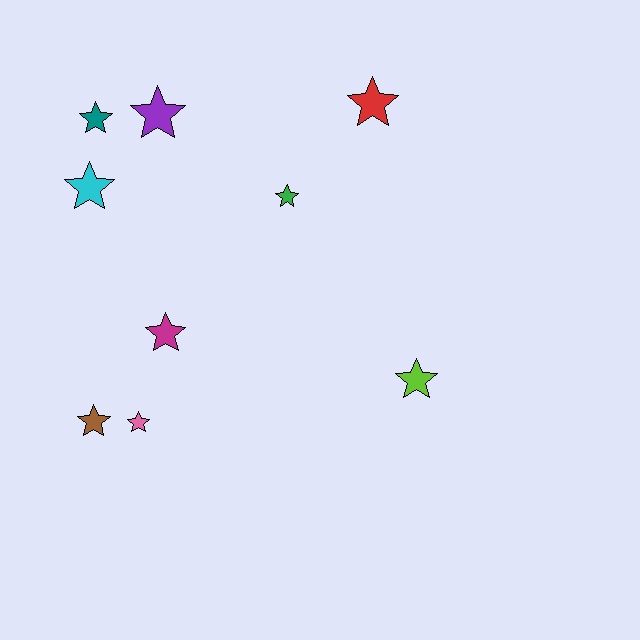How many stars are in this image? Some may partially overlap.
There are 9 stars.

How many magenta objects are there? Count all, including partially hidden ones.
There is 1 magenta object.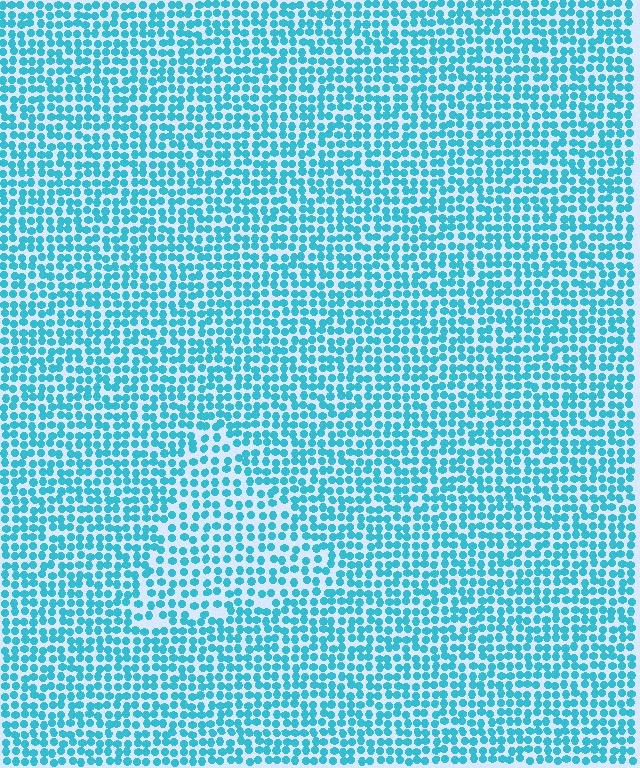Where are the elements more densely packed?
The elements are more densely packed outside the triangle boundary.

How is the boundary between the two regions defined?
The boundary is defined by a change in element density (approximately 1.4x ratio). All elements are the same color, size, and shape.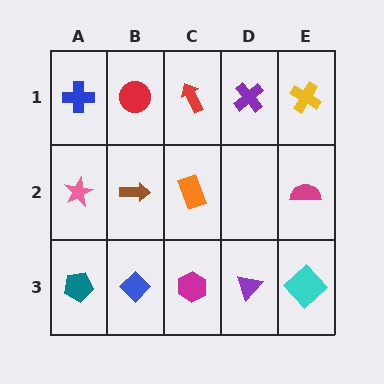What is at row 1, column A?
A blue cross.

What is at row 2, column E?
A magenta semicircle.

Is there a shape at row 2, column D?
No, that cell is empty.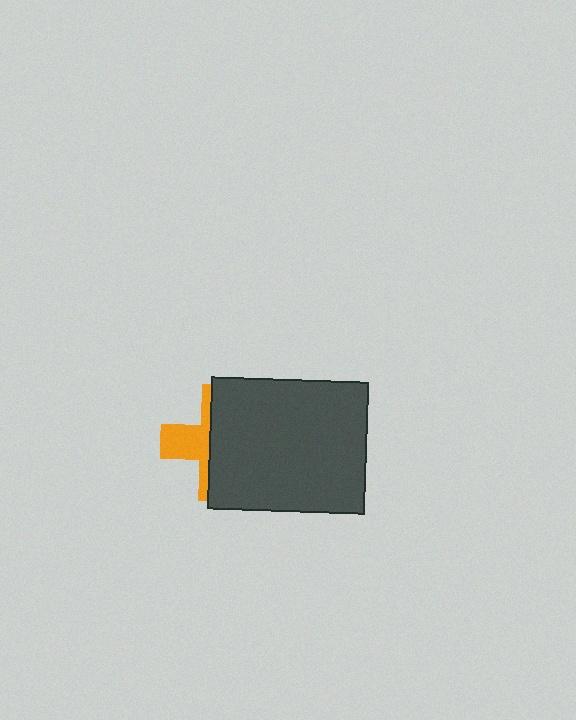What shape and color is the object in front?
The object in front is a dark gray rectangle.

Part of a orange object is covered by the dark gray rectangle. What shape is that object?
It is a cross.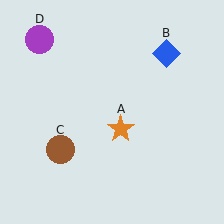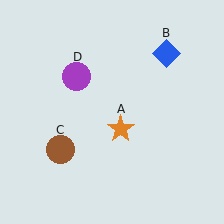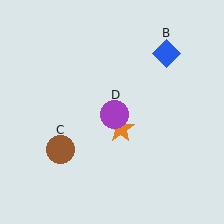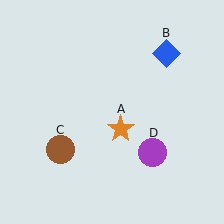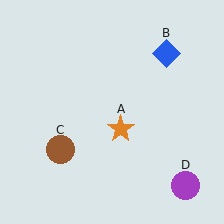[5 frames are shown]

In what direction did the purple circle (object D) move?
The purple circle (object D) moved down and to the right.